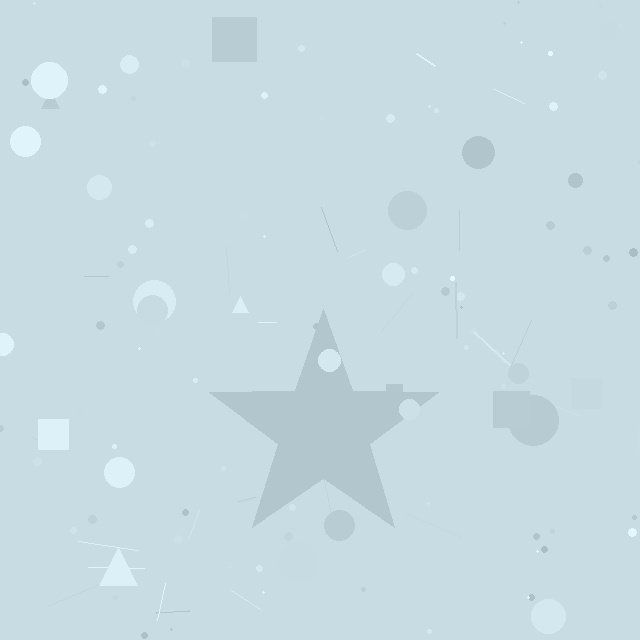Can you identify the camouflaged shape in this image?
The camouflaged shape is a star.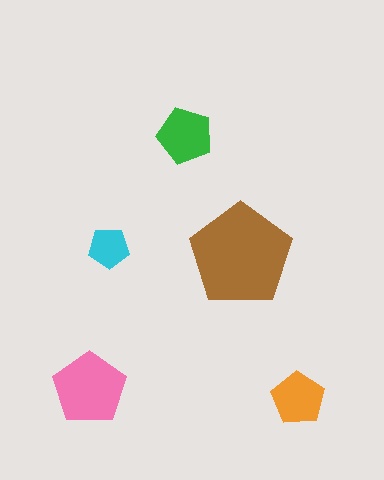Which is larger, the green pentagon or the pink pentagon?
The pink one.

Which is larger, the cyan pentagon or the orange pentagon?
The orange one.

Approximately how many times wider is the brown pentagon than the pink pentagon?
About 1.5 times wider.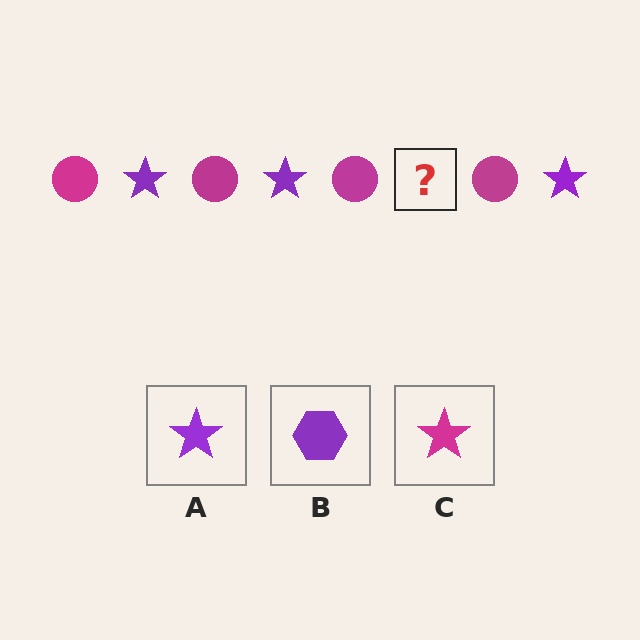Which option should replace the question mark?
Option A.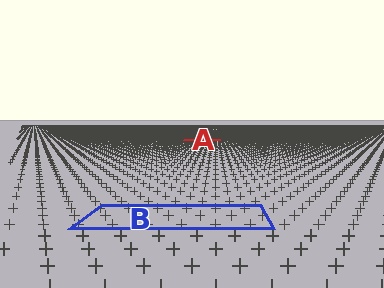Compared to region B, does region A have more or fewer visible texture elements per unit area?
Region A has more texture elements per unit area — they are packed more densely because it is farther away.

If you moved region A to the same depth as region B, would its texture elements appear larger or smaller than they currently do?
They would appear larger. At a closer depth, the same texture elements are projected at a bigger on-screen size.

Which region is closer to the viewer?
Region B is closer. The texture elements there are larger and more spread out.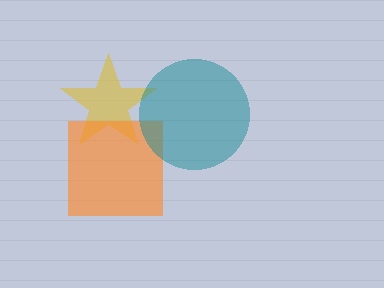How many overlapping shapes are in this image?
There are 3 overlapping shapes in the image.